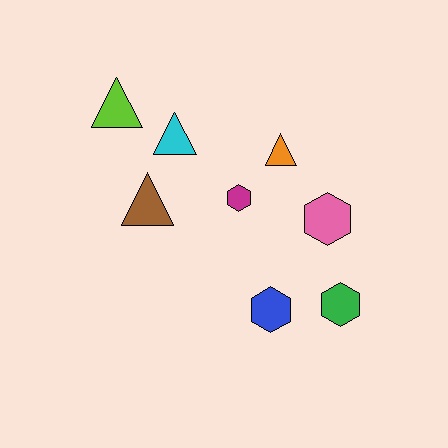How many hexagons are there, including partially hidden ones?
There are 4 hexagons.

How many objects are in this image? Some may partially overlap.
There are 8 objects.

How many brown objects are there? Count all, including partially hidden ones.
There is 1 brown object.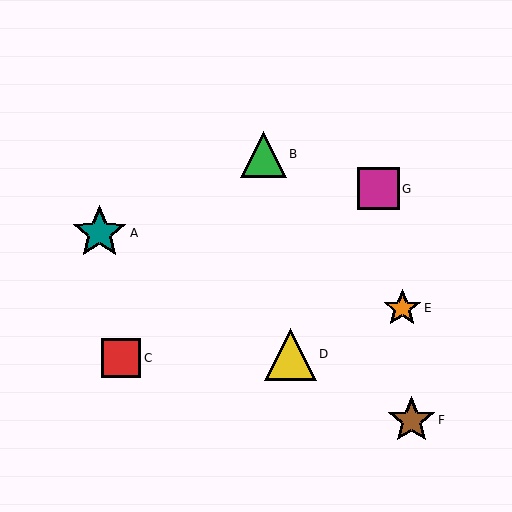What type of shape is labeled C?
Shape C is a red square.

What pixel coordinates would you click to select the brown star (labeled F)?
Click at (411, 420) to select the brown star F.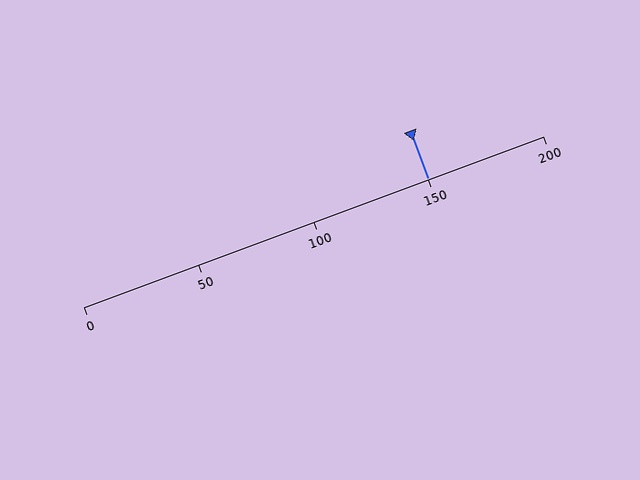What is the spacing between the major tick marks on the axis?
The major ticks are spaced 50 apart.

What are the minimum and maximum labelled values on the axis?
The axis runs from 0 to 200.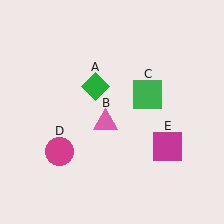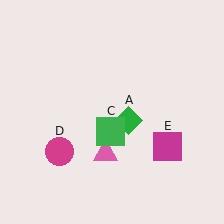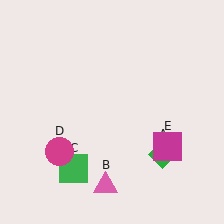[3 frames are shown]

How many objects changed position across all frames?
3 objects changed position: green diamond (object A), pink triangle (object B), green square (object C).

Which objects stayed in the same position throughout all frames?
Magenta circle (object D) and magenta square (object E) remained stationary.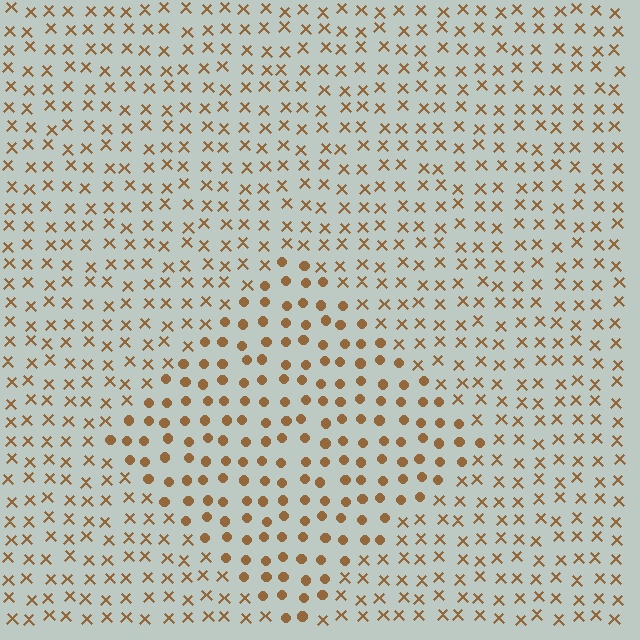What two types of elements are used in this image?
The image uses circles inside the diamond region and X marks outside it.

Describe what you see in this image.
The image is filled with small brown elements arranged in a uniform grid. A diamond-shaped region contains circles, while the surrounding area contains X marks. The boundary is defined purely by the change in element shape.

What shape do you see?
I see a diamond.